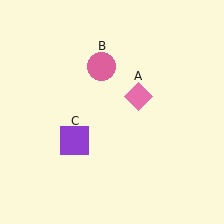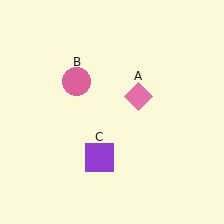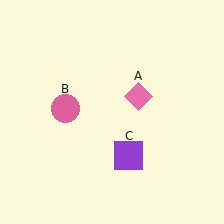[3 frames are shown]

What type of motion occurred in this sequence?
The pink circle (object B), purple square (object C) rotated counterclockwise around the center of the scene.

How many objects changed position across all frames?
2 objects changed position: pink circle (object B), purple square (object C).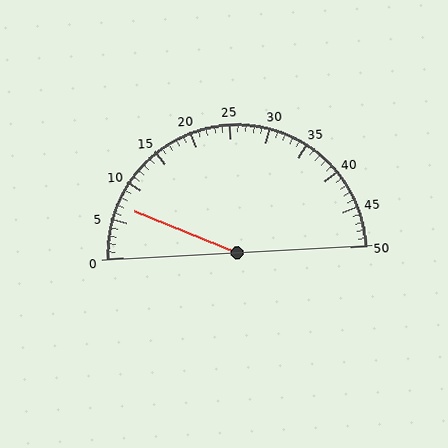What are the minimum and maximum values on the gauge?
The gauge ranges from 0 to 50.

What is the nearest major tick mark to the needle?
The nearest major tick mark is 5.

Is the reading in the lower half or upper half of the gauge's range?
The reading is in the lower half of the range (0 to 50).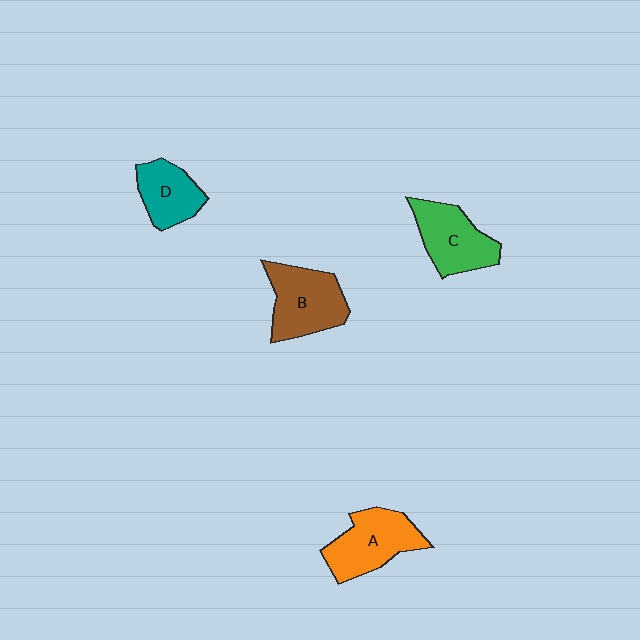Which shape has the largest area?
Shape B (brown).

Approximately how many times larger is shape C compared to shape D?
Approximately 1.3 times.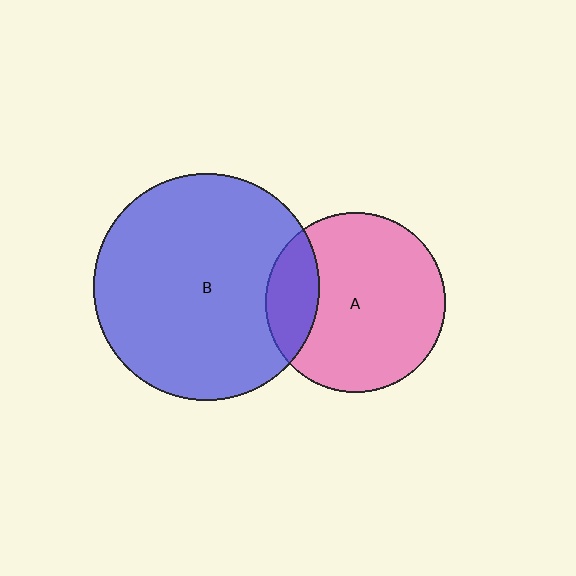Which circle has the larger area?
Circle B (blue).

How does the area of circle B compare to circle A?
Approximately 1.6 times.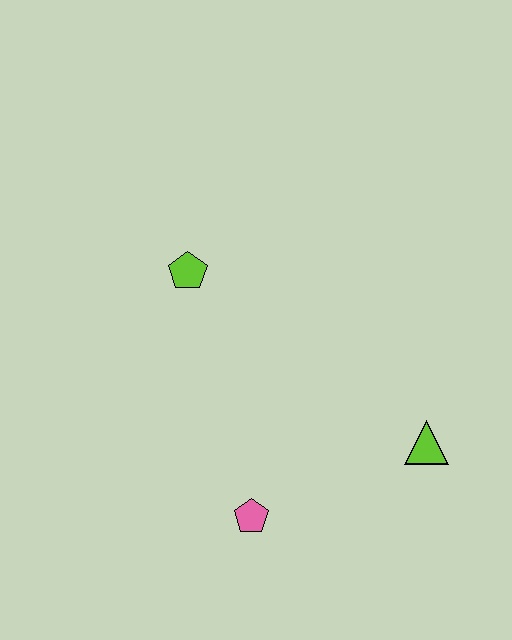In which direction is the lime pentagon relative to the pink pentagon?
The lime pentagon is above the pink pentagon.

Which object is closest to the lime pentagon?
The pink pentagon is closest to the lime pentagon.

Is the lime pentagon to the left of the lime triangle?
Yes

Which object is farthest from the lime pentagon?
The lime triangle is farthest from the lime pentagon.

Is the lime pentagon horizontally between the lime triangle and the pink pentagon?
No